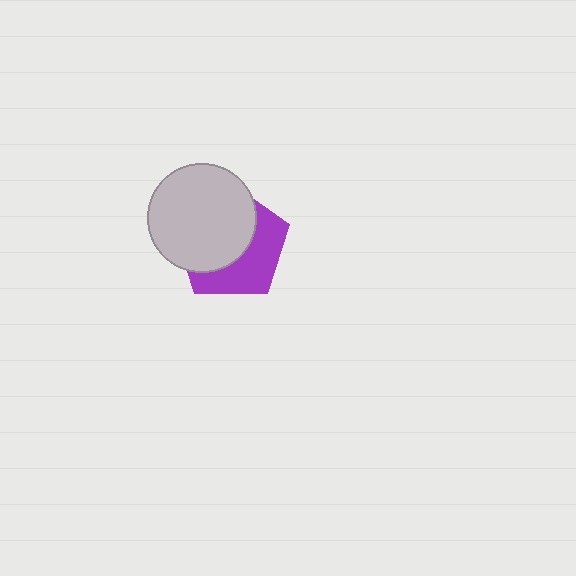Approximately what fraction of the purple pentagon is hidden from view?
Roughly 57% of the purple pentagon is hidden behind the light gray circle.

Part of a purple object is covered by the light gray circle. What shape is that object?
It is a pentagon.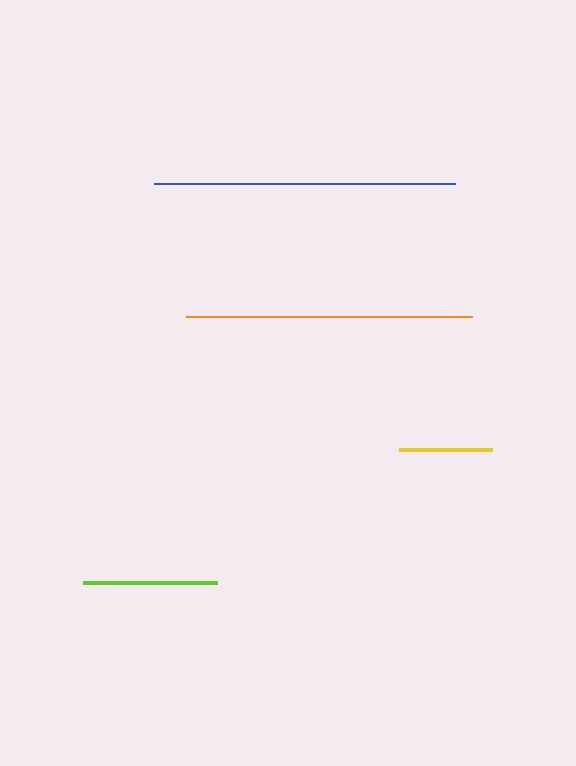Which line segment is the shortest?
The yellow line is the shortest at approximately 93 pixels.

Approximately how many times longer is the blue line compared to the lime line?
The blue line is approximately 2.2 times the length of the lime line.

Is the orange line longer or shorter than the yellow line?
The orange line is longer than the yellow line.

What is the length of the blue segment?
The blue segment is approximately 300 pixels long.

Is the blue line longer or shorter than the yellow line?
The blue line is longer than the yellow line.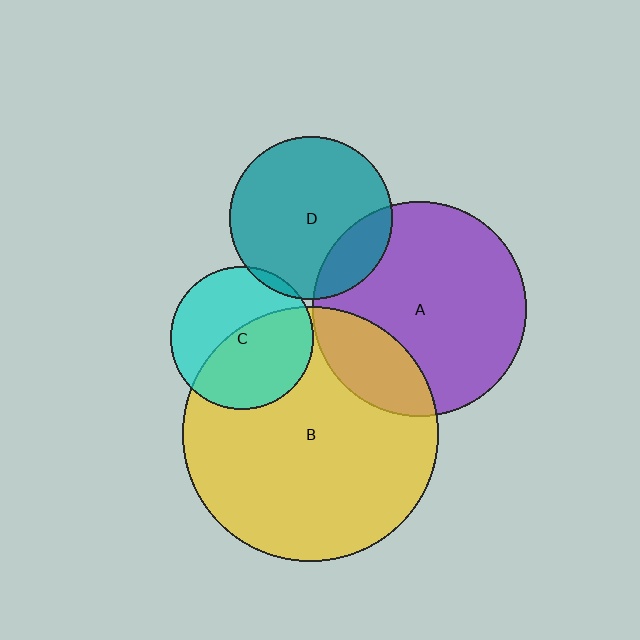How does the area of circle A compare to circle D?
Approximately 1.7 times.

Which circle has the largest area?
Circle B (yellow).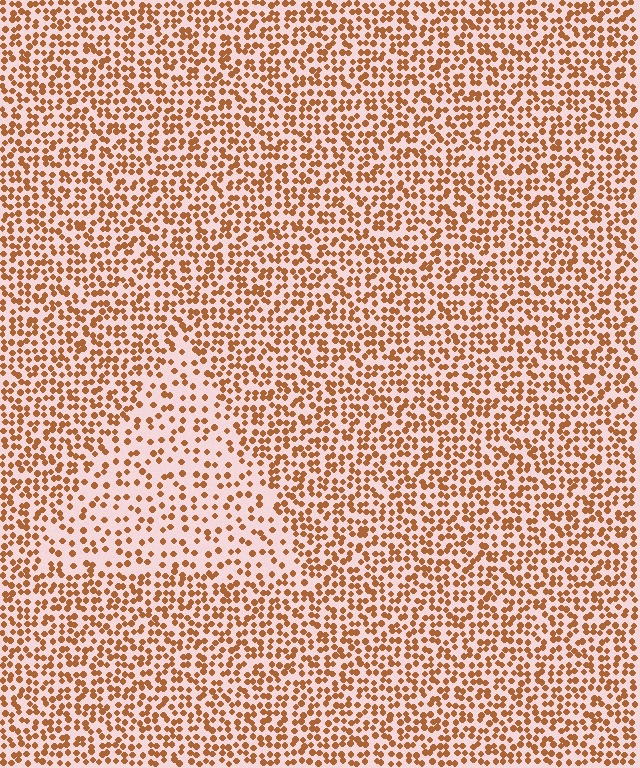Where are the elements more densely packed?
The elements are more densely packed outside the triangle boundary.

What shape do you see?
I see a triangle.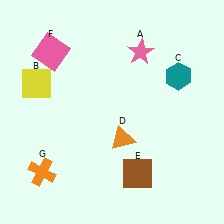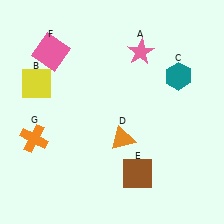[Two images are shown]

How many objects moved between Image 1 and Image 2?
1 object moved between the two images.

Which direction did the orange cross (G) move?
The orange cross (G) moved up.